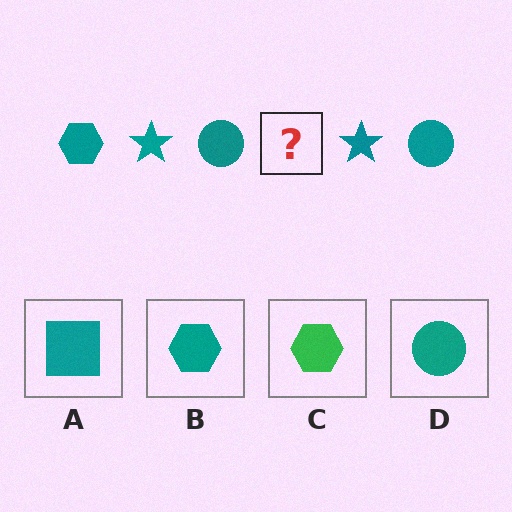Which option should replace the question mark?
Option B.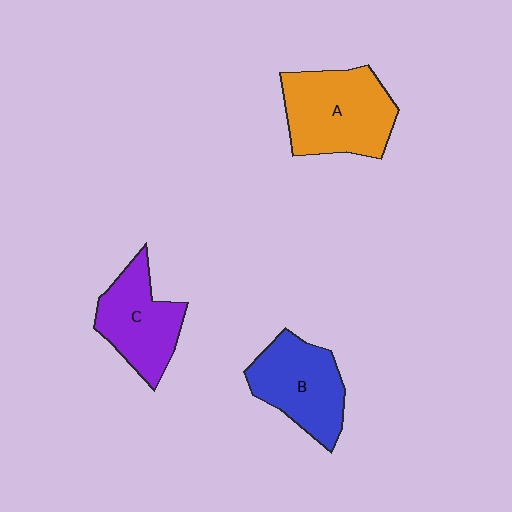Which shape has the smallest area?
Shape C (purple).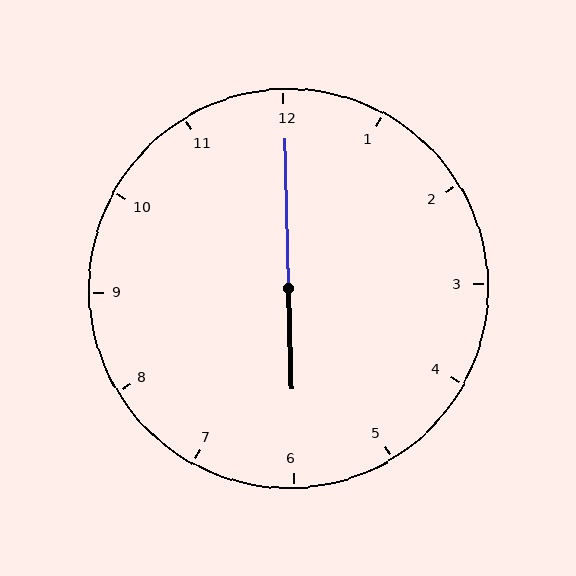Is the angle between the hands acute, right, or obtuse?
It is obtuse.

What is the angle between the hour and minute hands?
Approximately 180 degrees.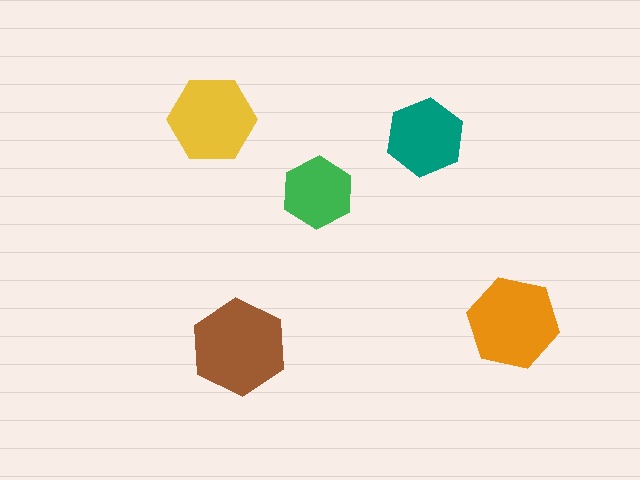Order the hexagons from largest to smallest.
the brown one, the orange one, the yellow one, the teal one, the green one.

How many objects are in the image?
There are 5 objects in the image.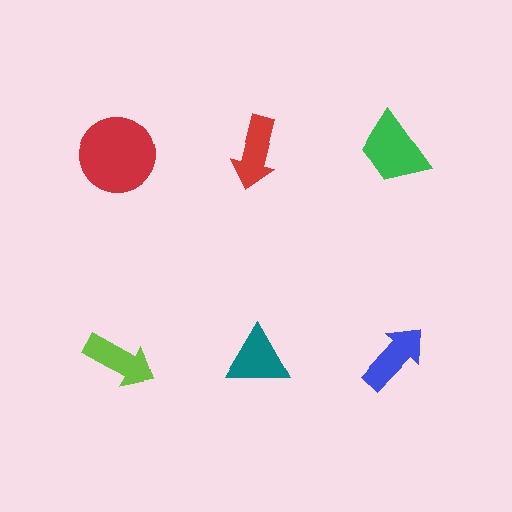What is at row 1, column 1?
A red circle.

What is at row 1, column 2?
A red arrow.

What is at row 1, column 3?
A green trapezoid.